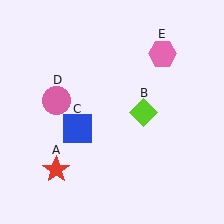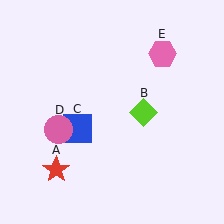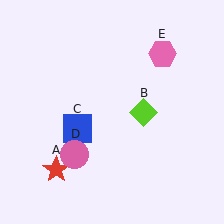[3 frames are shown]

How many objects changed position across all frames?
1 object changed position: pink circle (object D).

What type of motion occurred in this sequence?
The pink circle (object D) rotated counterclockwise around the center of the scene.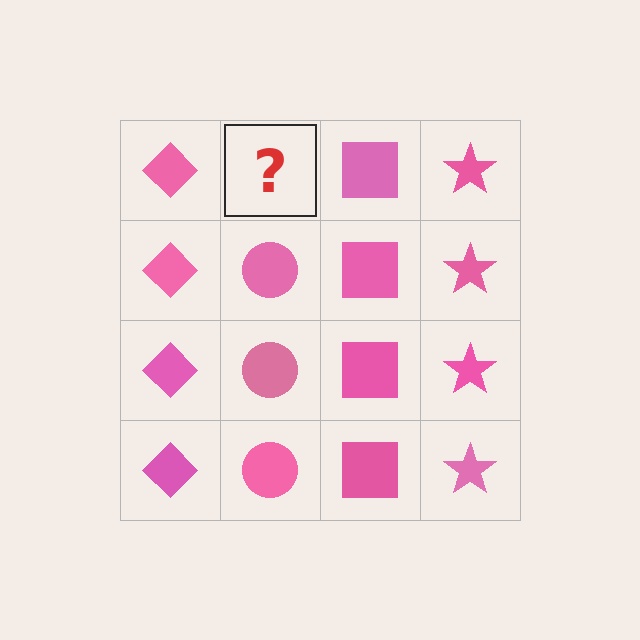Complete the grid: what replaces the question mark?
The question mark should be replaced with a pink circle.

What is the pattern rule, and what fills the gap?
The rule is that each column has a consistent shape. The gap should be filled with a pink circle.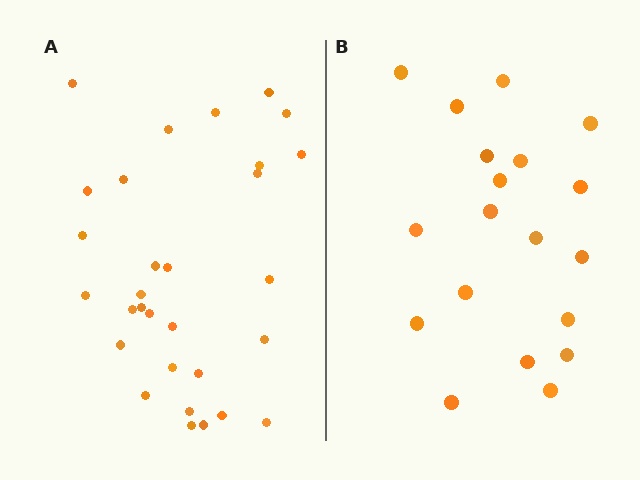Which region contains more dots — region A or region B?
Region A (the left region) has more dots.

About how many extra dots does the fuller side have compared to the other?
Region A has roughly 12 or so more dots than region B.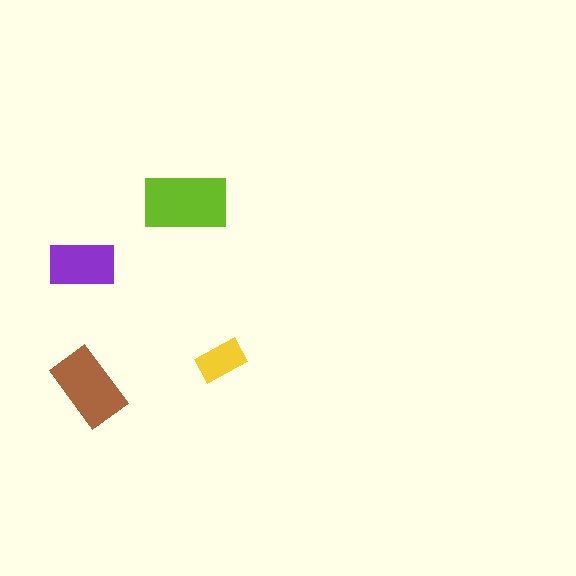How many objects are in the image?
There are 4 objects in the image.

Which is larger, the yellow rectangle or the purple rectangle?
The purple one.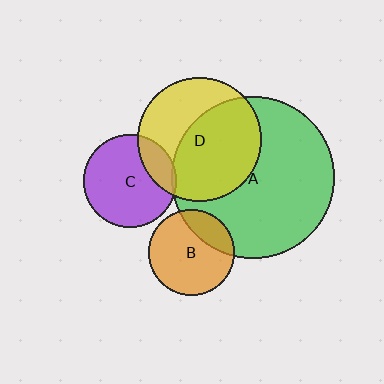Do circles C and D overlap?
Yes.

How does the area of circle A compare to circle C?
Approximately 3.0 times.